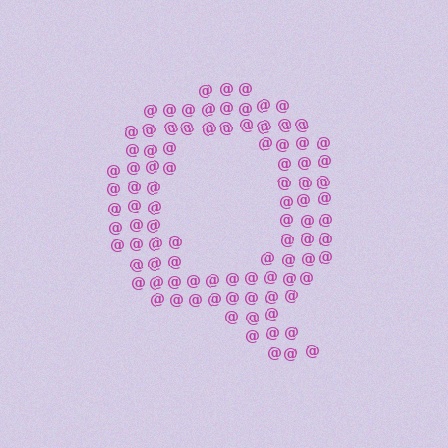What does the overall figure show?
The overall figure shows the letter Q.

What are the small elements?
The small elements are at signs.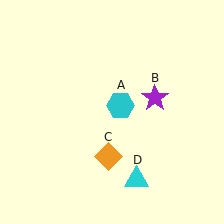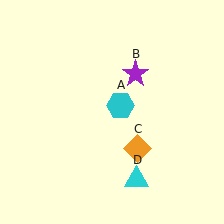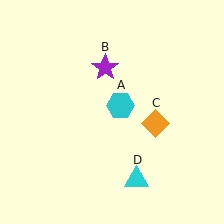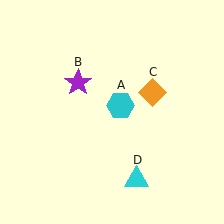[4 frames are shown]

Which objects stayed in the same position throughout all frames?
Cyan hexagon (object A) and cyan triangle (object D) remained stationary.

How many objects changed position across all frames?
2 objects changed position: purple star (object B), orange diamond (object C).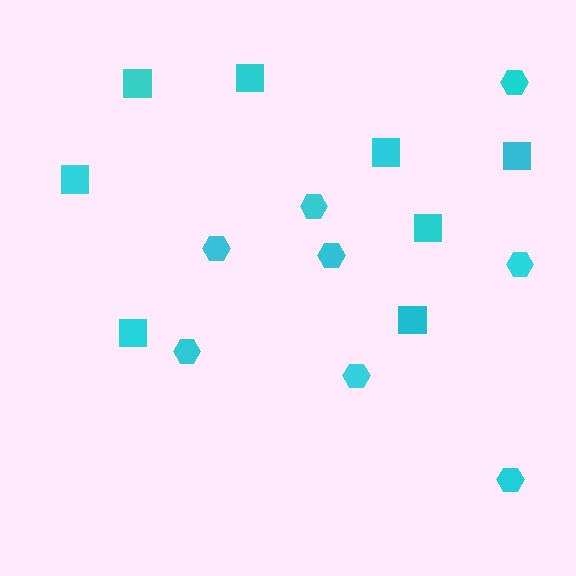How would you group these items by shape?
There are 2 groups: one group of hexagons (8) and one group of squares (8).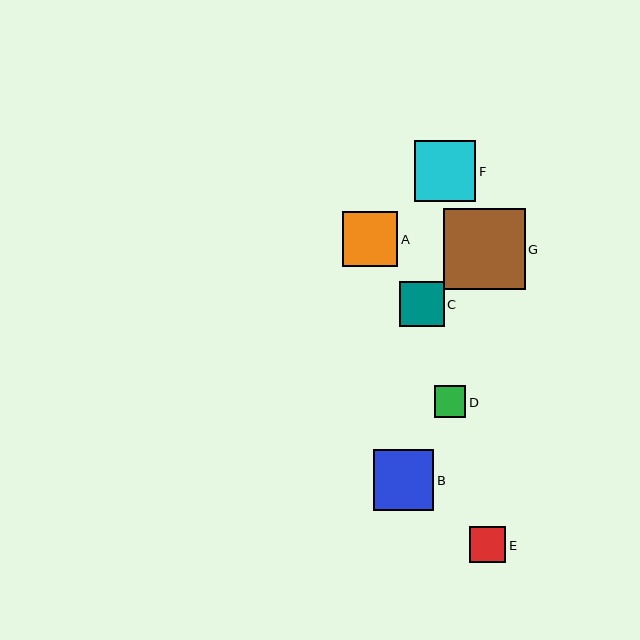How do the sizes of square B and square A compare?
Square B and square A are approximately the same size.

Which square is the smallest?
Square D is the smallest with a size of approximately 32 pixels.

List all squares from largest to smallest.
From largest to smallest: G, F, B, A, C, E, D.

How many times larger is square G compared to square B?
Square G is approximately 1.3 times the size of square B.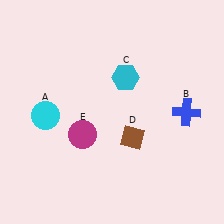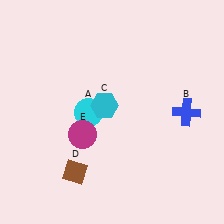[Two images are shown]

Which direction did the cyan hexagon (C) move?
The cyan hexagon (C) moved down.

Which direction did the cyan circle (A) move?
The cyan circle (A) moved right.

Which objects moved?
The objects that moved are: the cyan circle (A), the cyan hexagon (C), the brown diamond (D).